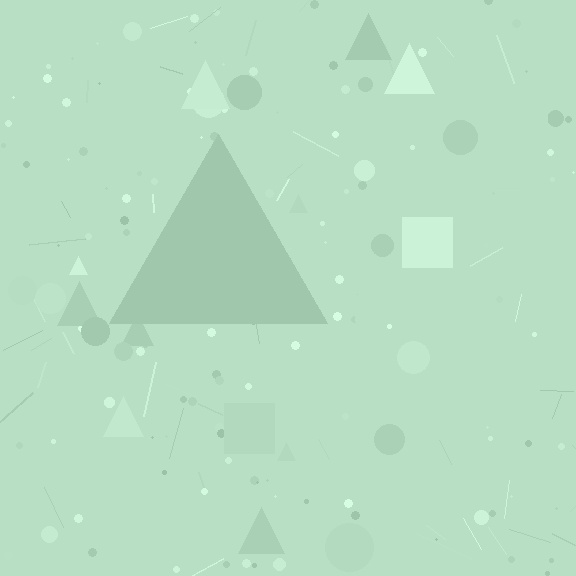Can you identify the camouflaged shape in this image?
The camouflaged shape is a triangle.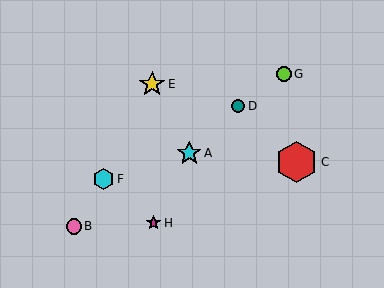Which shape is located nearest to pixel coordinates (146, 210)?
The magenta star (labeled H) at (153, 223) is nearest to that location.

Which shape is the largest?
The red hexagon (labeled C) is the largest.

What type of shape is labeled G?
Shape G is a lime circle.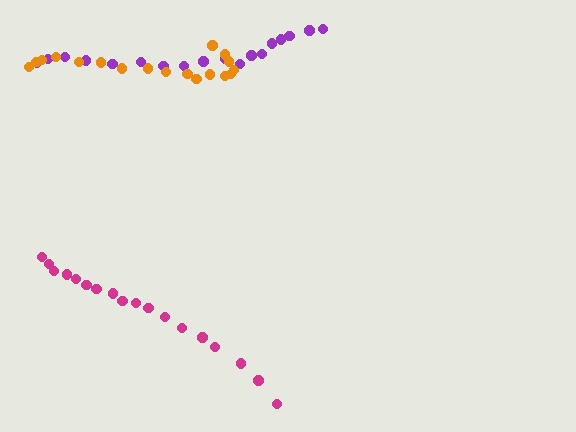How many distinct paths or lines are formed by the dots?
There are 3 distinct paths.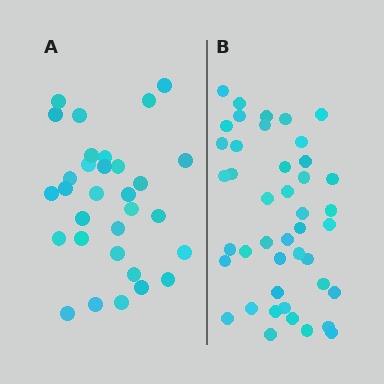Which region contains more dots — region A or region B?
Region B (the right region) has more dots.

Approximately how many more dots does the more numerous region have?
Region B has roughly 12 or so more dots than region A.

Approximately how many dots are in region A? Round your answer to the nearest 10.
About 30 dots. (The exact count is 31, which rounds to 30.)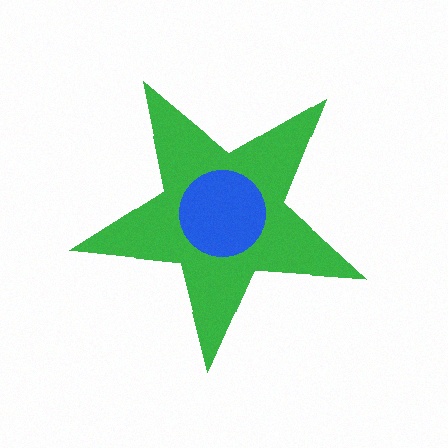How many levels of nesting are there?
2.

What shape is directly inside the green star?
The blue circle.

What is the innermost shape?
The blue circle.